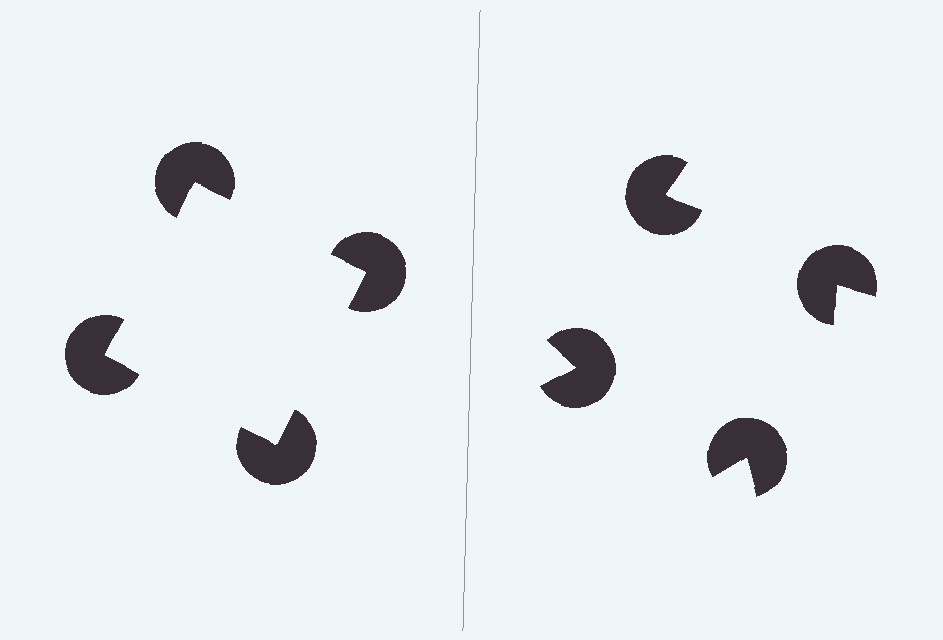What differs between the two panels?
The pac-man discs are positioned identically on both sides; only the wedge orientations differ. On the left they align to a square; on the right they are misaligned.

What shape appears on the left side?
An illusory square.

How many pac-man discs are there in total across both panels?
8 — 4 on each side.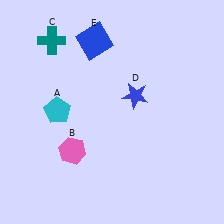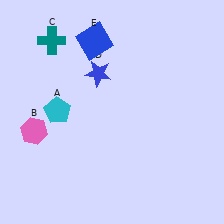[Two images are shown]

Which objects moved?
The objects that moved are: the pink hexagon (B), the blue star (D).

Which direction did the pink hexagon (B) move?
The pink hexagon (B) moved left.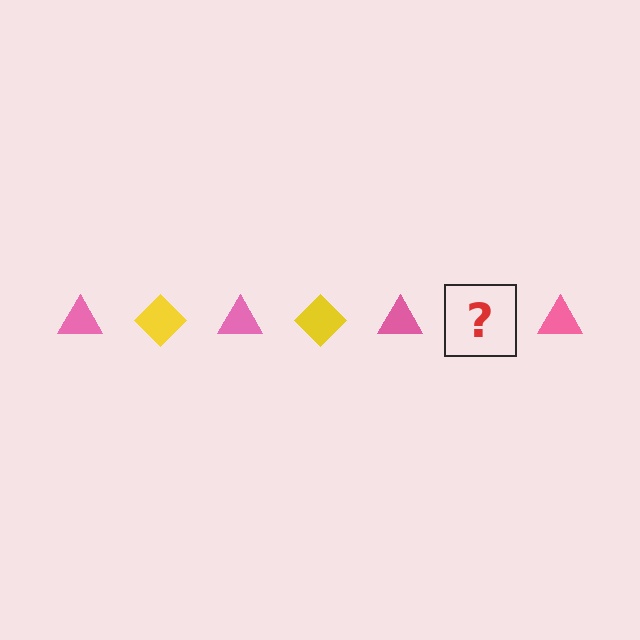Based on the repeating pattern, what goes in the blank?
The blank should be a yellow diamond.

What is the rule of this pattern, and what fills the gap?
The rule is that the pattern alternates between pink triangle and yellow diamond. The gap should be filled with a yellow diamond.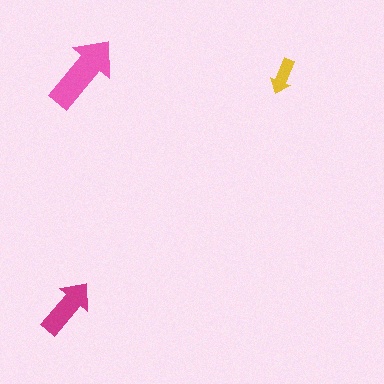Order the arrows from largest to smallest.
the pink one, the magenta one, the yellow one.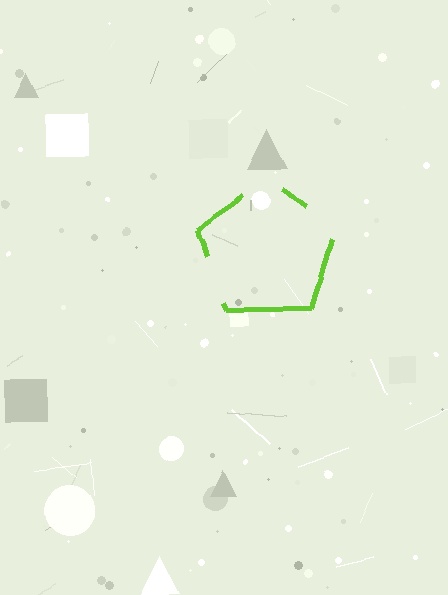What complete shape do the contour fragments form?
The contour fragments form a pentagon.